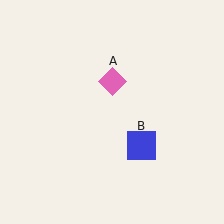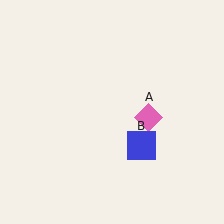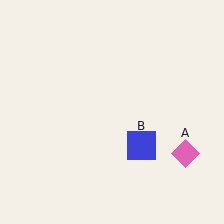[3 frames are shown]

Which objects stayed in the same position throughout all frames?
Blue square (object B) remained stationary.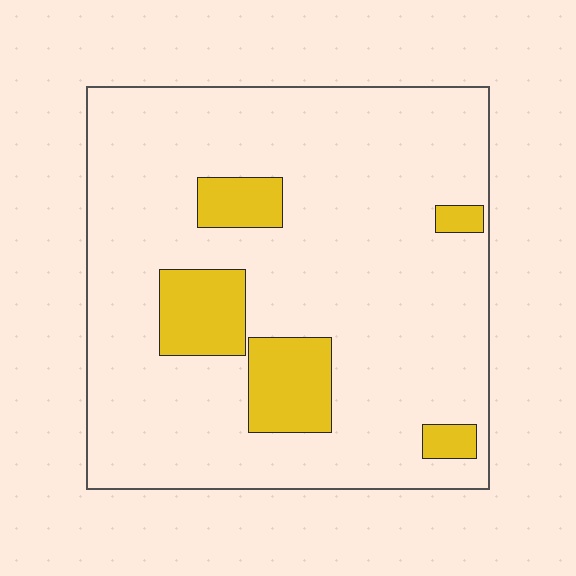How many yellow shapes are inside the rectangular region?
5.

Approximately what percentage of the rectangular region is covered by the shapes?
Approximately 15%.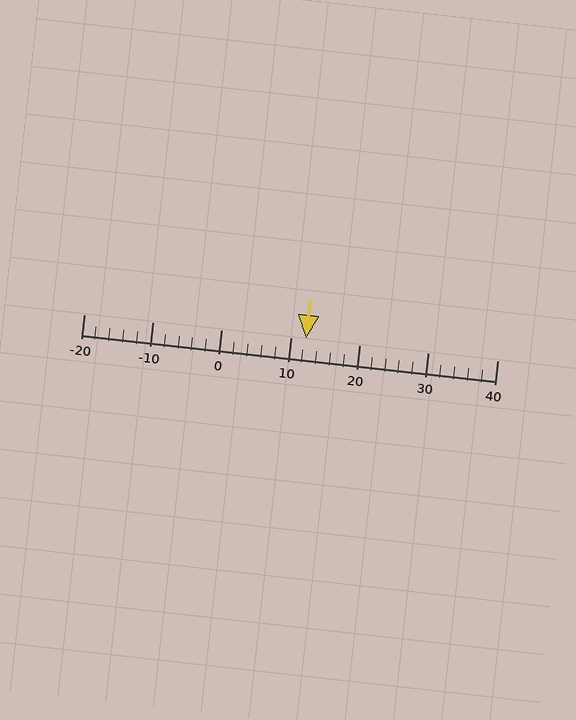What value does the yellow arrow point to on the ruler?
The yellow arrow points to approximately 12.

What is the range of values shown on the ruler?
The ruler shows values from -20 to 40.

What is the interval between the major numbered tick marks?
The major tick marks are spaced 10 units apart.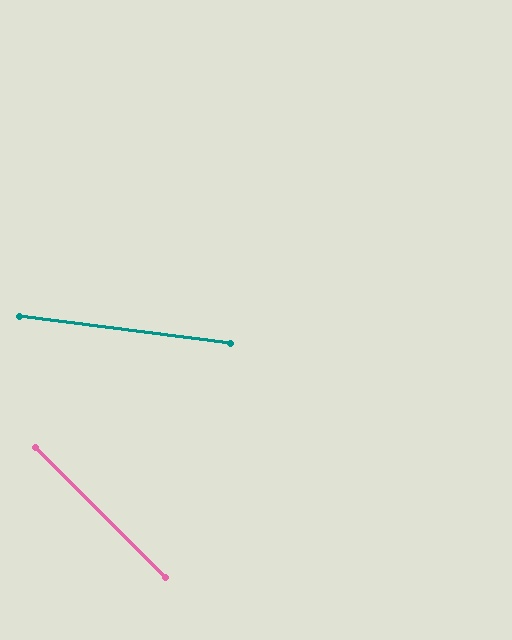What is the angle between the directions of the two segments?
Approximately 38 degrees.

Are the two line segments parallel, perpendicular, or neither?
Neither parallel nor perpendicular — they differ by about 38°.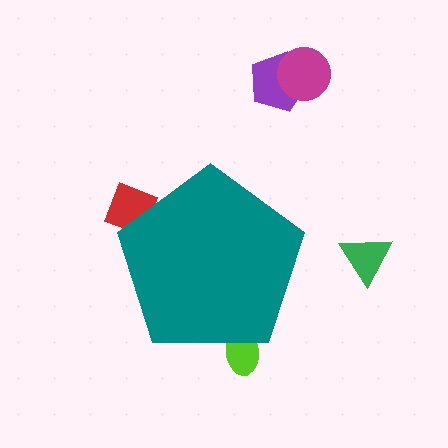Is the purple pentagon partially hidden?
No, the purple pentagon is fully visible.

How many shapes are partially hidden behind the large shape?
2 shapes are partially hidden.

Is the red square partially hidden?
Yes, the red square is partially hidden behind the teal pentagon.